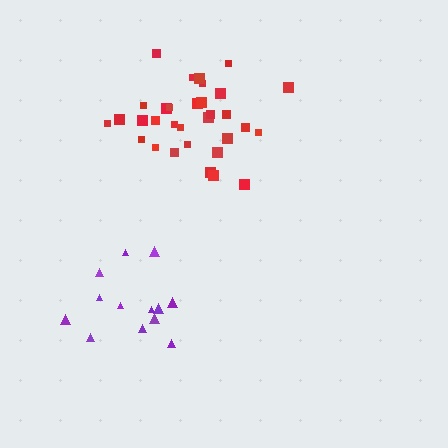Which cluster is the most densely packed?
Red.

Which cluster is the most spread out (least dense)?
Purple.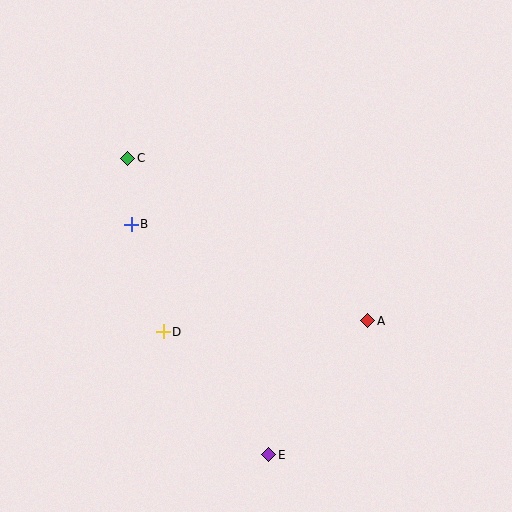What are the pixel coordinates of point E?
Point E is at (269, 455).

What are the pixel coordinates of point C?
Point C is at (128, 158).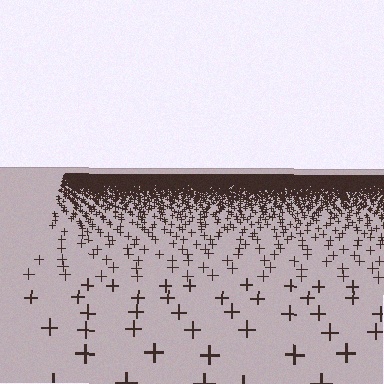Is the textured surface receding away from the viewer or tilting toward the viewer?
The surface is receding away from the viewer. Texture elements get smaller and denser toward the top.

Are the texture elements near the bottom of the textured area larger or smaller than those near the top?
Larger. Near the bottom, elements are closer to the viewer and appear at a bigger on-screen size.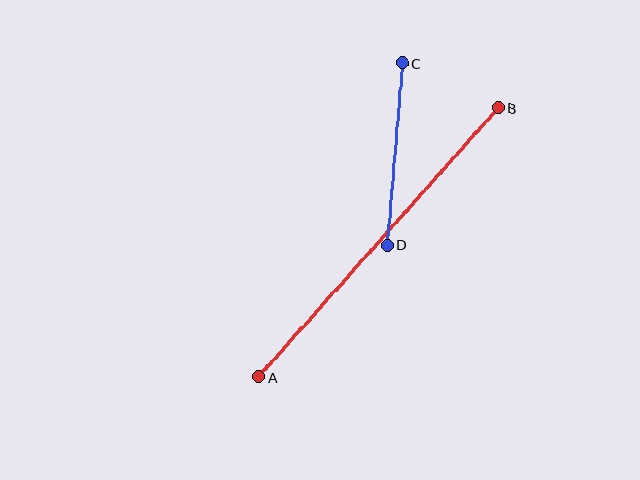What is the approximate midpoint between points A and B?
The midpoint is at approximately (378, 242) pixels.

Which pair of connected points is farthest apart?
Points A and B are farthest apart.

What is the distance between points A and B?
The distance is approximately 360 pixels.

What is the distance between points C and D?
The distance is approximately 183 pixels.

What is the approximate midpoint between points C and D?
The midpoint is at approximately (395, 154) pixels.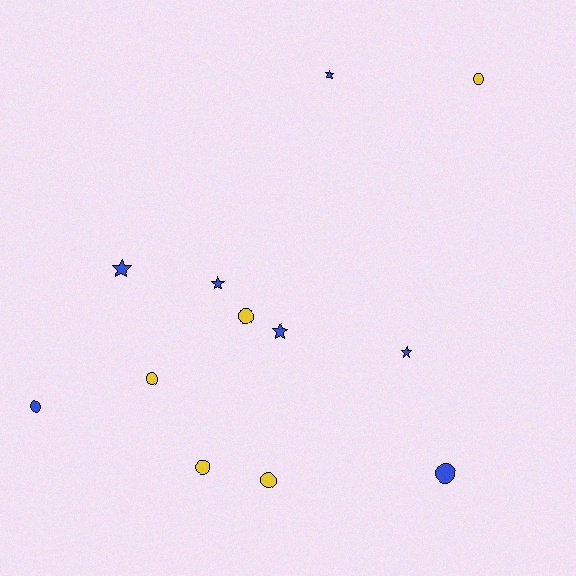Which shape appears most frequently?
Circle, with 7 objects.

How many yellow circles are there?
There are 5 yellow circles.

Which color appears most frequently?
Blue, with 7 objects.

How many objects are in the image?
There are 12 objects.